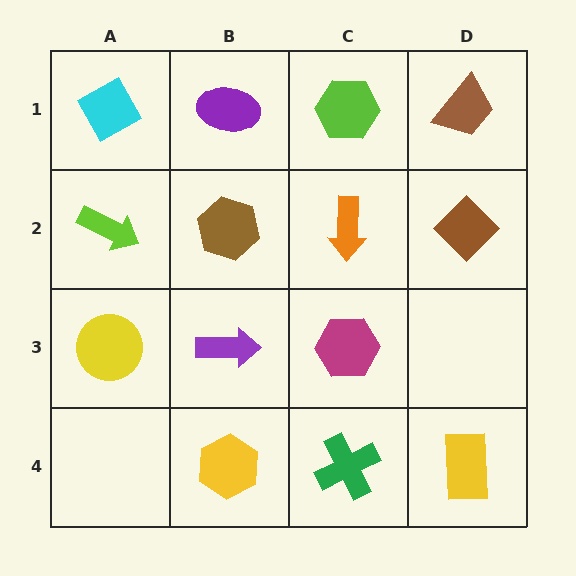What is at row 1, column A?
A cyan diamond.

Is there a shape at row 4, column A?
No, that cell is empty.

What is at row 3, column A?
A yellow circle.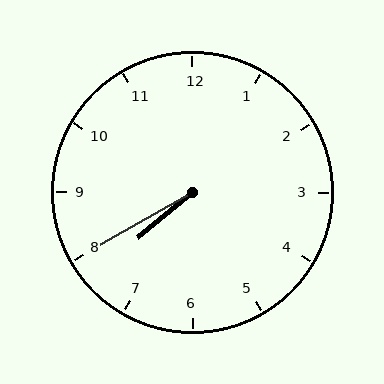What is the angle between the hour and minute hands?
Approximately 10 degrees.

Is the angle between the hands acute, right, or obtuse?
It is acute.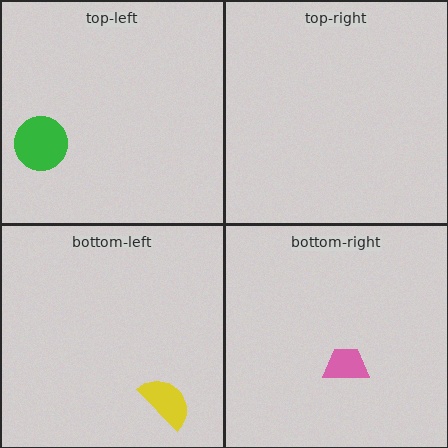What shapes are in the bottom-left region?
The yellow semicircle.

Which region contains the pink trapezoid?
The bottom-right region.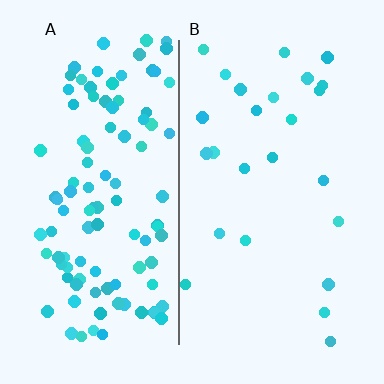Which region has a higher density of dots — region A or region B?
A (the left).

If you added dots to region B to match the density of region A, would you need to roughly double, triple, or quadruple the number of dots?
Approximately quadruple.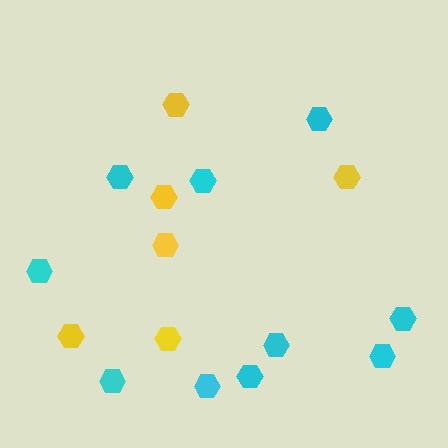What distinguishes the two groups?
There are 2 groups: one group of yellow hexagons (6) and one group of cyan hexagons (10).